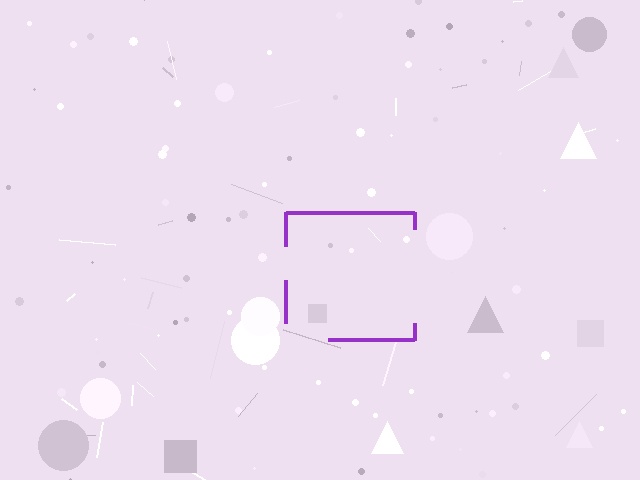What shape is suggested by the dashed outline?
The dashed outline suggests a square.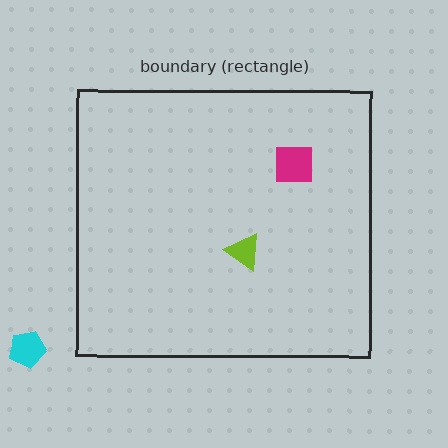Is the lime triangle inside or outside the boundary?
Inside.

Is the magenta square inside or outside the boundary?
Inside.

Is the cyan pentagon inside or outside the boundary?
Outside.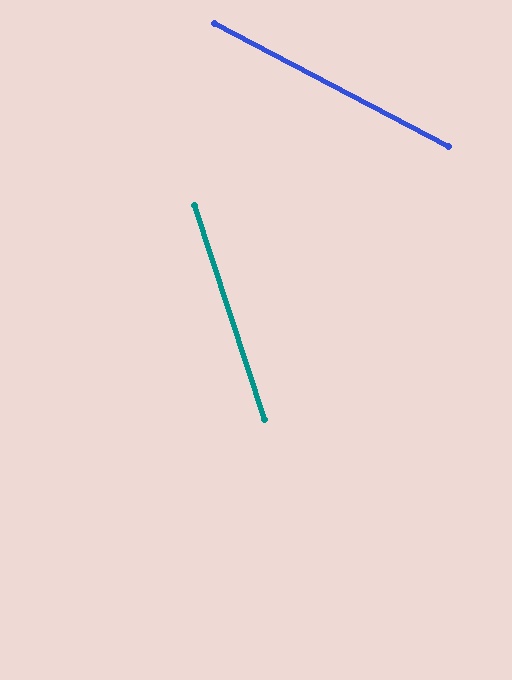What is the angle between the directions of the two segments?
Approximately 44 degrees.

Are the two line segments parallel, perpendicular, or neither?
Neither parallel nor perpendicular — they differ by about 44°.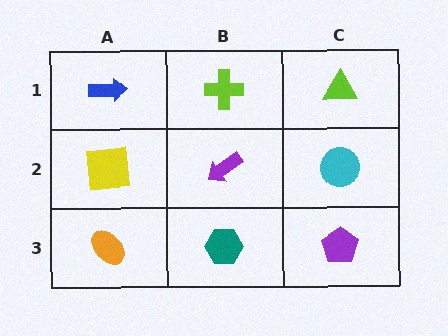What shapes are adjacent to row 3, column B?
A purple arrow (row 2, column B), an orange ellipse (row 3, column A), a purple pentagon (row 3, column C).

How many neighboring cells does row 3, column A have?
2.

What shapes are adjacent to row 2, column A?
A blue arrow (row 1, column A), an orange ellipse (row 3, column A), a purple arrow (row 2, column B).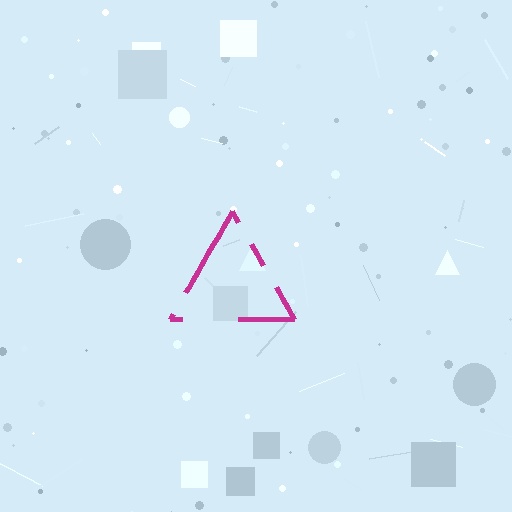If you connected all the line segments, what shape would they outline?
They would outline a triangle.